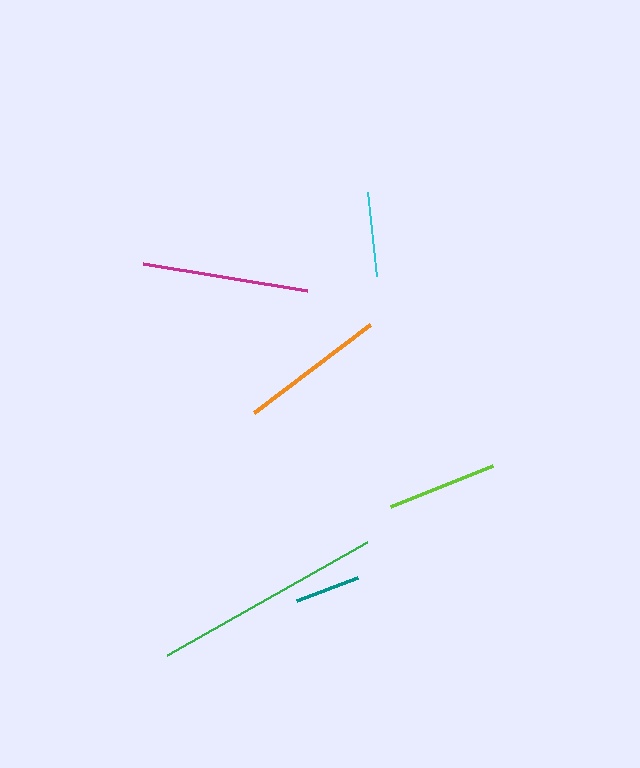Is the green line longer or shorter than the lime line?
The green line is longer than the lime line.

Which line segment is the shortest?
The teal line is the shortest at approximately 65 pixels.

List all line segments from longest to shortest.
From longest to shortest: green, magenta, orange, lime, cyan, teal.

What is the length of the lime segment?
The lime segment is approximately 110 pixels long.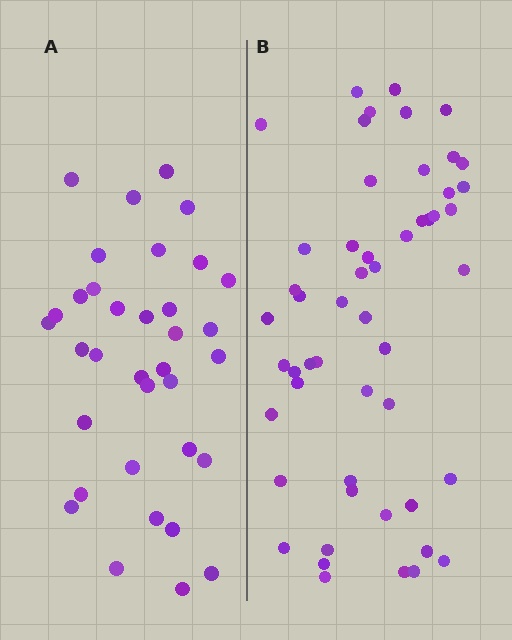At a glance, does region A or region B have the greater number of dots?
Region B (the right region) has more dots.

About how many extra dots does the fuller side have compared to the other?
Region B has approximately 15 more dots than region A.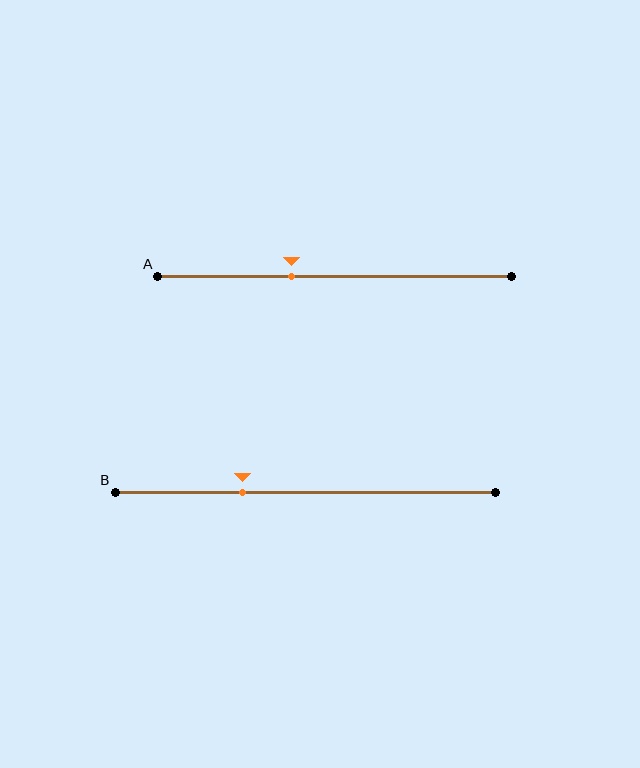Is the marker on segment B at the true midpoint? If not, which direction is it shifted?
No, the marker on segment B is shifted to the left by about 17% of the segment length.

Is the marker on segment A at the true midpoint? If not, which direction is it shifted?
No, the marker on segment A is shifted to the left by about 12% of the segment length.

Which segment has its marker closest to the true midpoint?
Segment A has its marker closest to the true midpoint.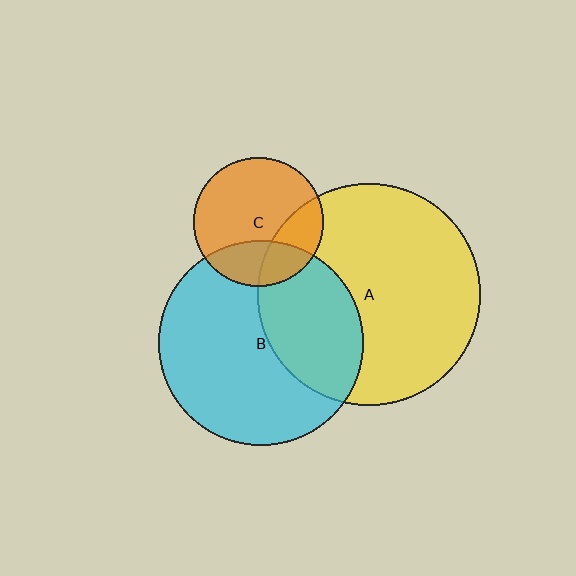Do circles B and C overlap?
Yes.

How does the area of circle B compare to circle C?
Approximately 2.5 times.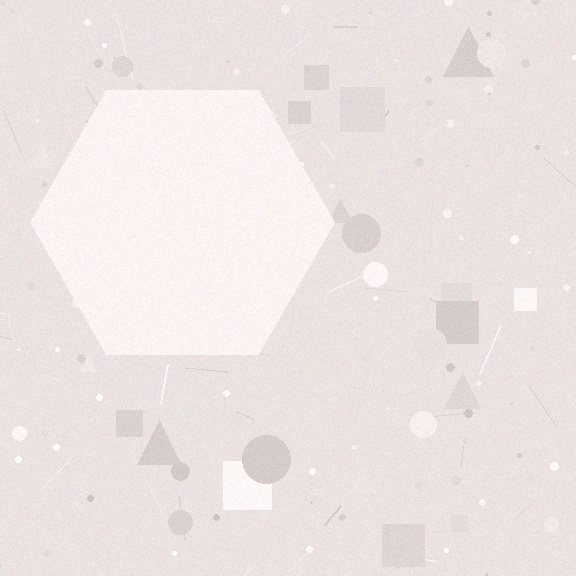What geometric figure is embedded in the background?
A hexagon is embedded in the background.